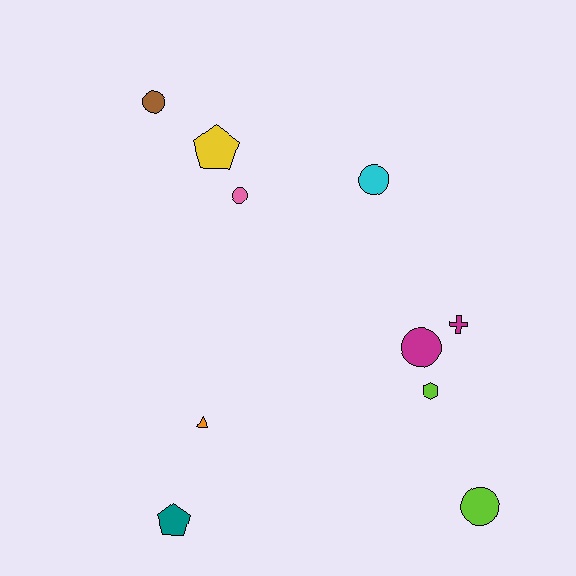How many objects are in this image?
There are 10 objects.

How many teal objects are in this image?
There is 1 teal object.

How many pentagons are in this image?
There are 2 pentagons.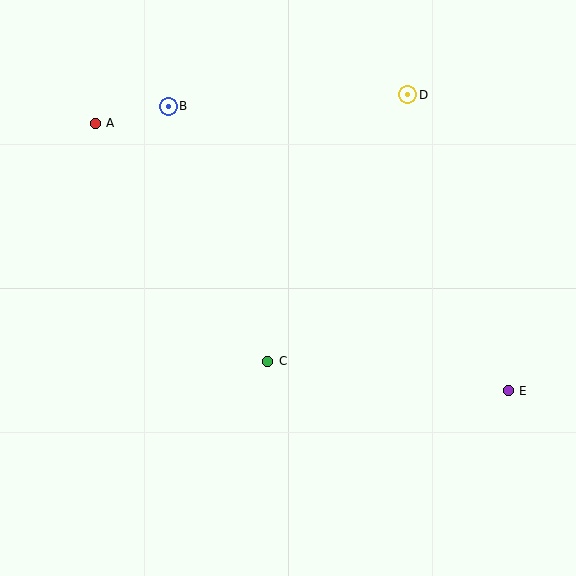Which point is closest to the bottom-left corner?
Point C is closest to the bottom-left corner.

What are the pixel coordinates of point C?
Point C is at (268, 361).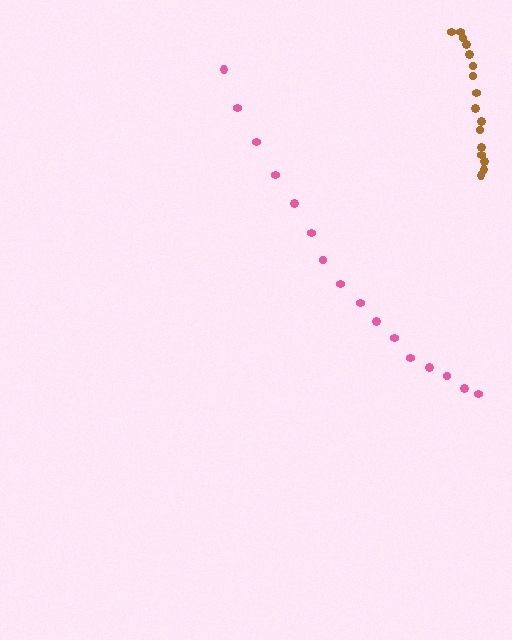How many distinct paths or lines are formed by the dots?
There are 2 distinct paths.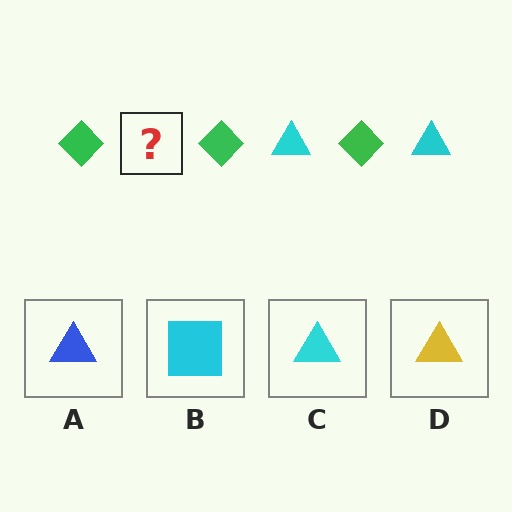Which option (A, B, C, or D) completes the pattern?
C.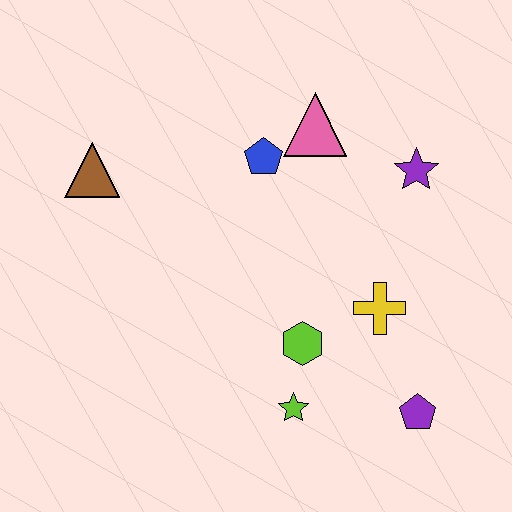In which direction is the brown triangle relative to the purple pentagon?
The brown triangle is to the left of the purple pentagon.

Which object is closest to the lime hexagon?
The lime star is closest to the lime hexagon.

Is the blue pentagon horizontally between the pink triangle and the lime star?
No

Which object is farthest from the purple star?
The brown triangle is farthest from the purple star.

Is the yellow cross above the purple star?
No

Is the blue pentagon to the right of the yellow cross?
No